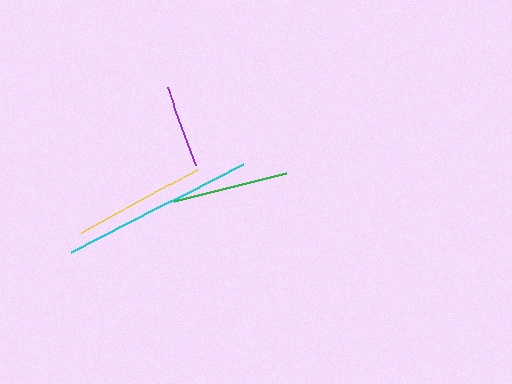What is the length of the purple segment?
The purple segment is approximately 82 pixels long.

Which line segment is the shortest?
The purple line is the shortest at approximately 82 pixels.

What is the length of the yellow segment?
The yellow segment is approximately 133 pixels long.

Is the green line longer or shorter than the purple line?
The green line is longer than the purple line.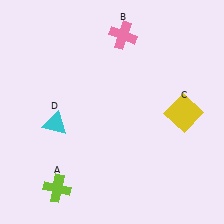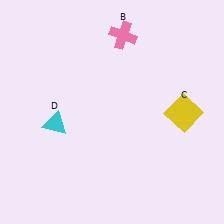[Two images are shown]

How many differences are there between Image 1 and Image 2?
There is 1 difference between the two images.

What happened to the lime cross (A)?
The lime cross (A) was removed in Image 2. It was in the bottom-left area of Image 1.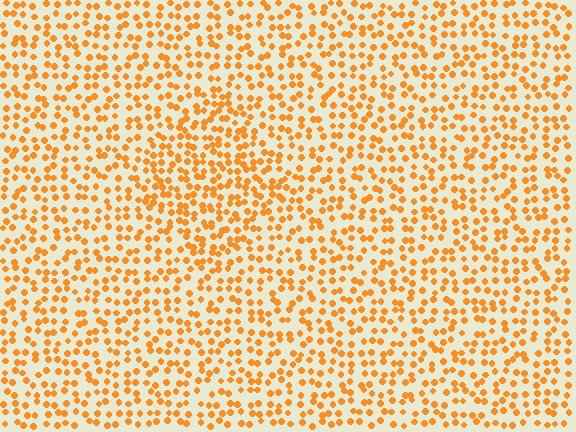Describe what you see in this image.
The image contains small orange elements arranged at two different densities. A diamond-shaped region is visible where the elements are more densely packed than the surrounding area.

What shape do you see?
I see a diamond.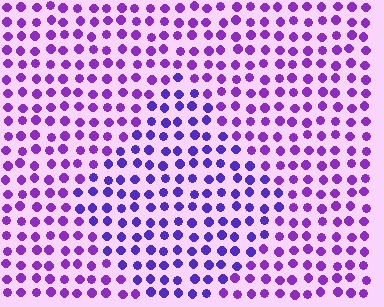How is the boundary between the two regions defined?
The boundary is defined purely by a slight shift in hue (about 24 degrees). Spacing, size, and orientation are identical on both sides.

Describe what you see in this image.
The image is filled with small purple elements in a uniform arrangement. A diamond-shaped region is visible where the elements are tinted to a slightly different hue, forming a subtle color boundary.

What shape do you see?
I see a diamond.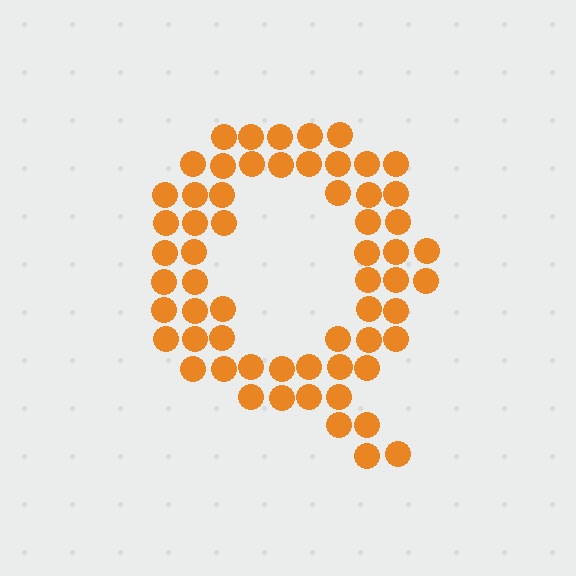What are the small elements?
The small elements are circles.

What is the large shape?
The large shape is the letter Q.